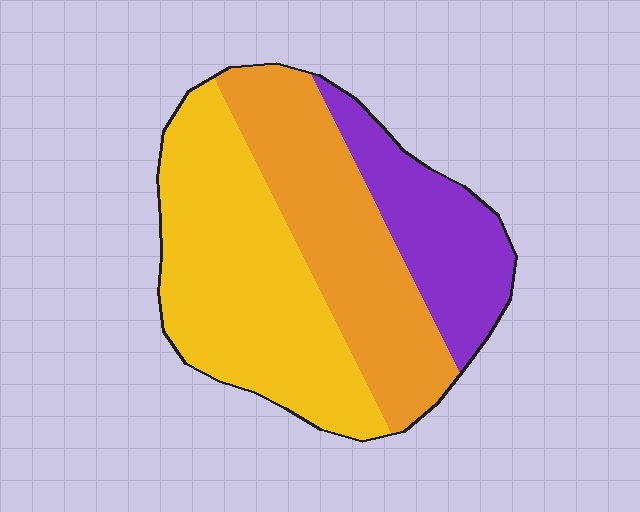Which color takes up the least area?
Purple, at roughly 20%.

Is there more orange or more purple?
Orange.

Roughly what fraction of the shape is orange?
Orange covers around 35% of the shape.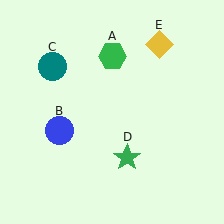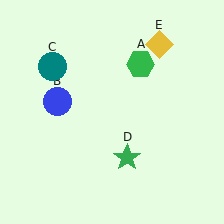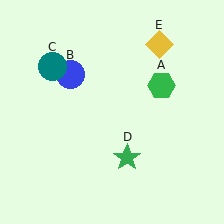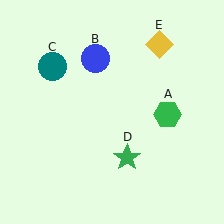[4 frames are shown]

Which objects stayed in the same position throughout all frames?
Teal circle (object C) and green star (object D) and yellow diamond (object E) remained stationary.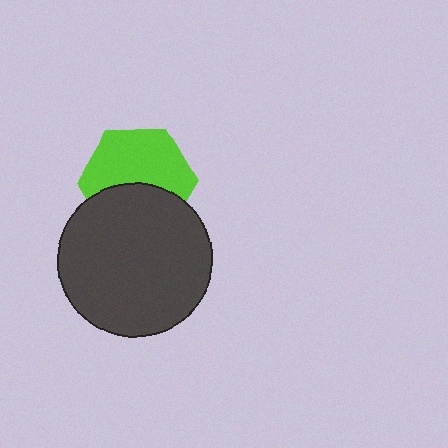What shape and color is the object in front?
The object in front is a dark gray circle.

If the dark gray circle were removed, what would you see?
You would see the complete lime hexagon.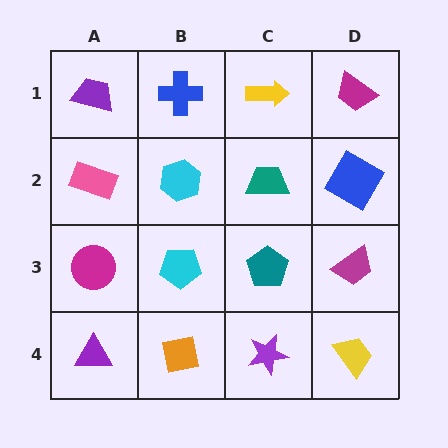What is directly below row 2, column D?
A magenta trapezoid.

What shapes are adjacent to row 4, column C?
A teal pentagon (row 3, column C), an orange square (row 4, column B), a yellow trapezoid (row 4, column D).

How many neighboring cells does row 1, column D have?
2.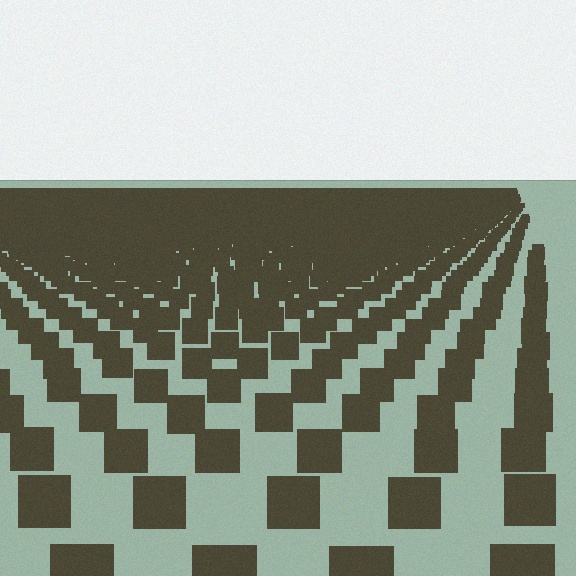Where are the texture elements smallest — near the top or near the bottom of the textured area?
Near the top.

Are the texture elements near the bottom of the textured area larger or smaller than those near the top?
Larger. Near the bottom, elements are closer to the viewer and appear at a bigger on-screen size.